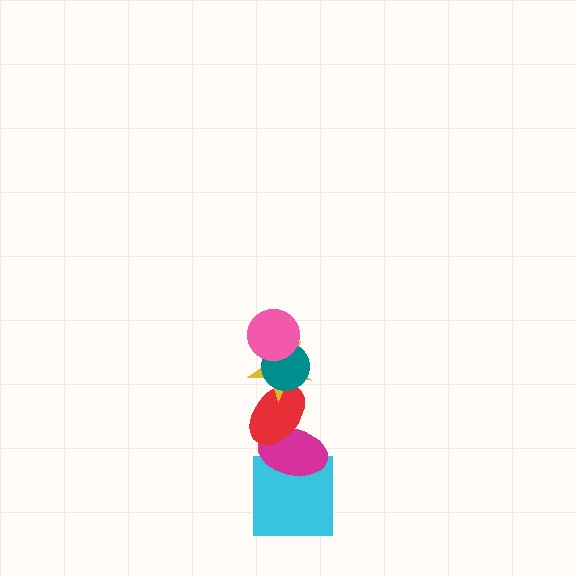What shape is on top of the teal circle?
The pink circle is on top of the teal circle.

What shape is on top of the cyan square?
The magenta ellipse is on top of the cyan square.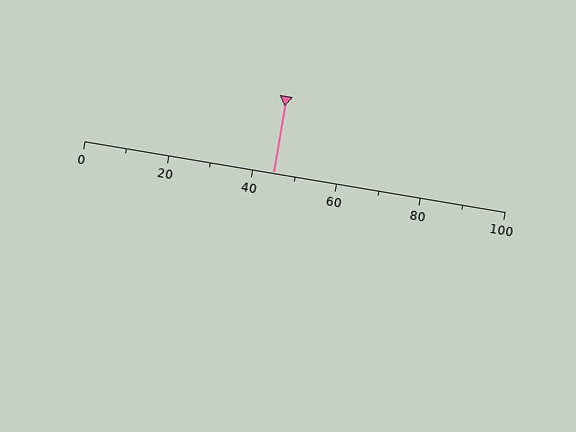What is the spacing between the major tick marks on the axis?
The major ticks are spaced 20 apart.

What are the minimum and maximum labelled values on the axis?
The axis runs from 0 to 100.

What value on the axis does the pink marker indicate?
The marker indicates approximately 45.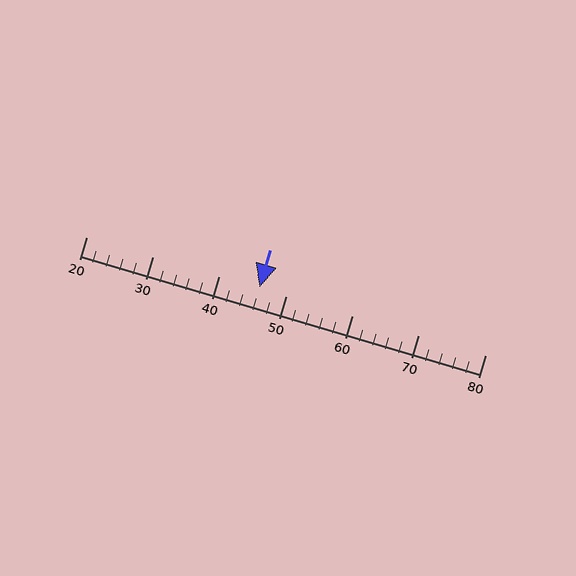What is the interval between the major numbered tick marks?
The major tick marks are spaced 10 units apart.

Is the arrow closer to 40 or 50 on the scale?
The arrow is closer to 50.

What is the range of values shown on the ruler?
The ruler shows values from 20 to 80.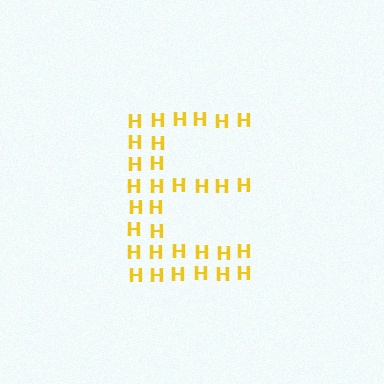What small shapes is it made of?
It is made of small letter H's.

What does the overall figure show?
The overall figure shows the letter E.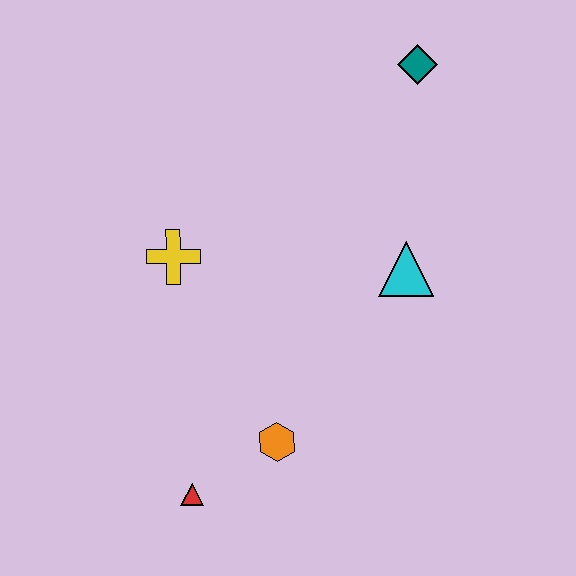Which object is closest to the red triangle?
The orange hexagon is closest to the red triangle.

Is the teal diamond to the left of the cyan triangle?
No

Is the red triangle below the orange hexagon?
Yes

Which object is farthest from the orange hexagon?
The teal diamond is farthest from the orange hexagon.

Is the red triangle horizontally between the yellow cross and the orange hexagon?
Yes